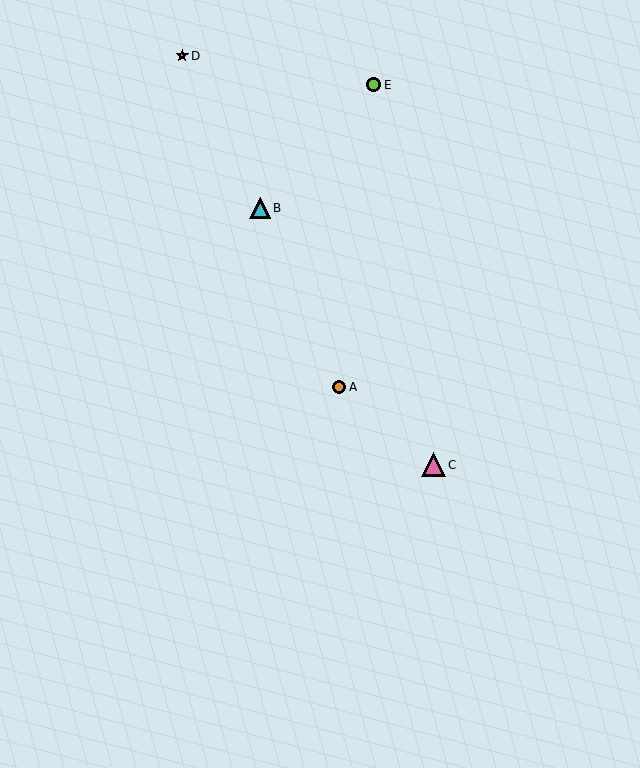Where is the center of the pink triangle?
The center of the pink triangle is at (433, 465).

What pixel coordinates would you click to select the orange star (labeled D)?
Click at (182, 56) to select the orange star D.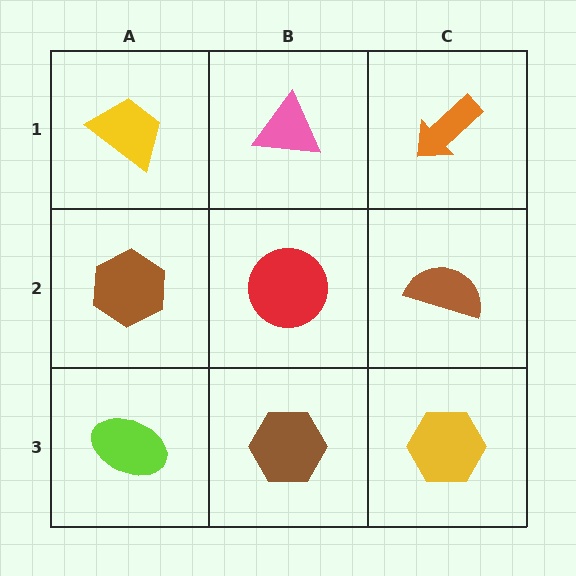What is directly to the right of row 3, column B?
A yellow hexagon.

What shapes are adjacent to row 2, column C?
An orange arrow (row 1, column C), a yellow hexagon (row 3, column C), a red circle (row 2, column B).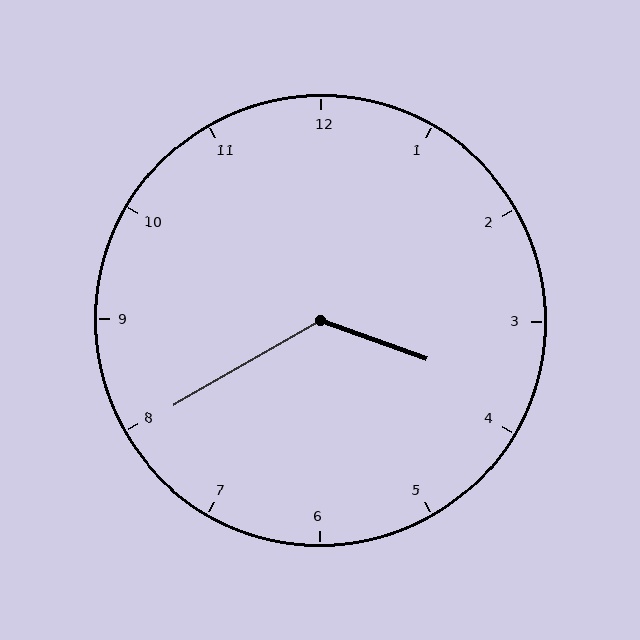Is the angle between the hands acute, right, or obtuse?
It is obtuse.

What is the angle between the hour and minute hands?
Approximately 130 degrees.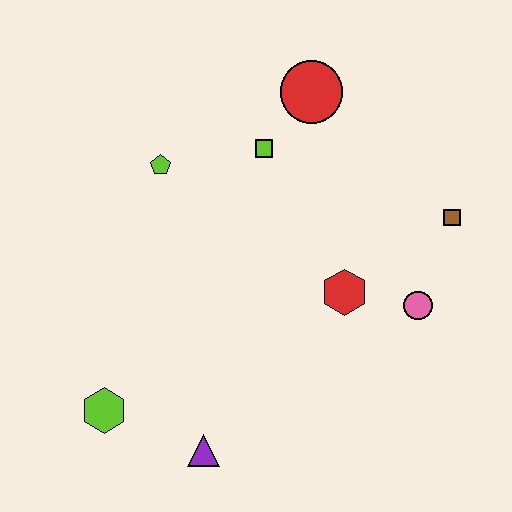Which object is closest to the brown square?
The pink circle is closest to the brown square.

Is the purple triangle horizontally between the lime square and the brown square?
No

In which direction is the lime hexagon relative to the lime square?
The lime hexagon is below the lime square.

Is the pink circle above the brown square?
No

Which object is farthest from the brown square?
The lime hexagon is farthest from the brown square.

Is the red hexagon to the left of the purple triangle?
No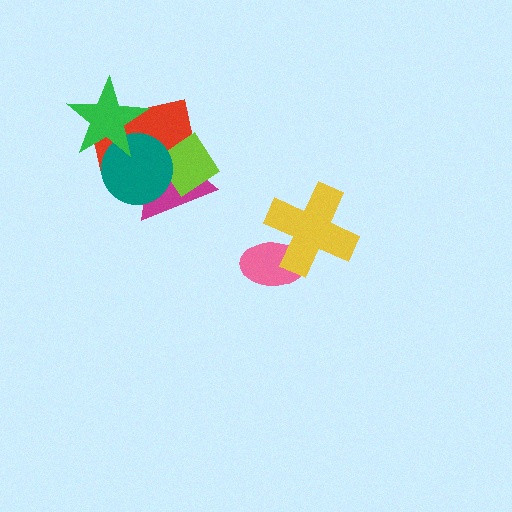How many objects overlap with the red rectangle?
4 objects overlap with the red rectangle.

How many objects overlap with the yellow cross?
1 object overlaps with the yellow cross.